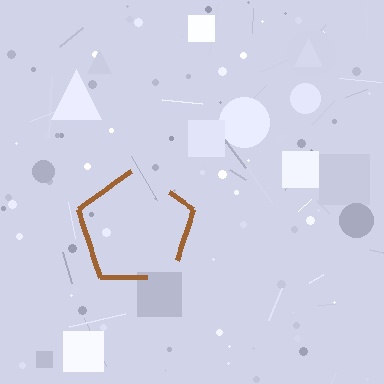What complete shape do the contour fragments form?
The contour fragments form a pentagon.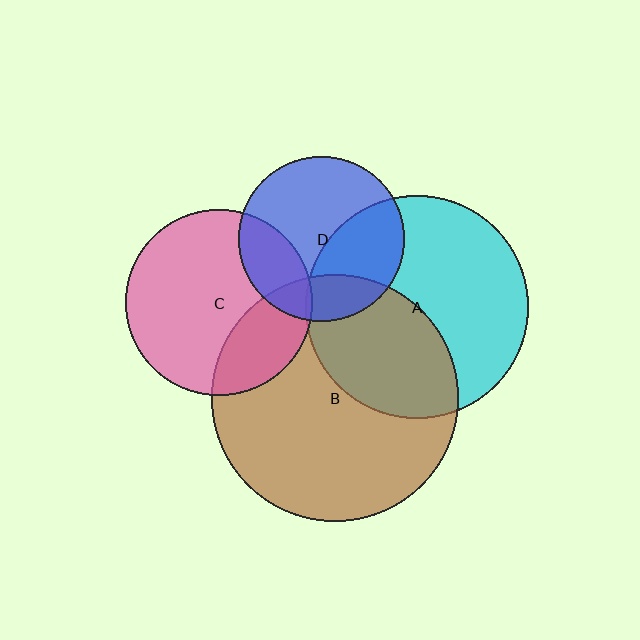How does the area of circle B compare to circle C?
Approximately 1.7 times.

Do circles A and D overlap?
Yes.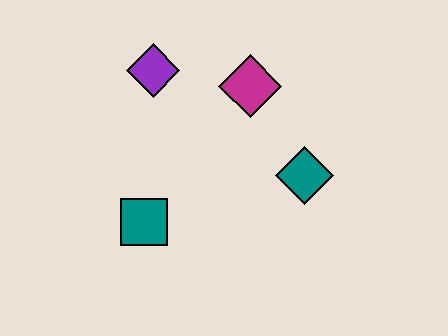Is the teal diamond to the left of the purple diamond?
No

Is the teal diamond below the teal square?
No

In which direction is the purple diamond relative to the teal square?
The purple diamond is above the teal square.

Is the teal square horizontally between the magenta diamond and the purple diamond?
No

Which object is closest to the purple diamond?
The magenta diamond is closest to the purple diamond.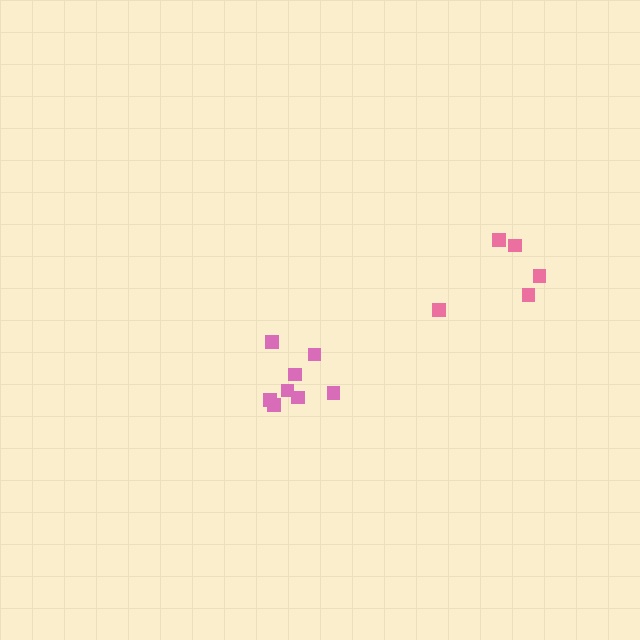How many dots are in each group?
Group 1: 5 dots, Group 2: 8 dots (13 total).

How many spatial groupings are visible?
There are 2 spatial groupings.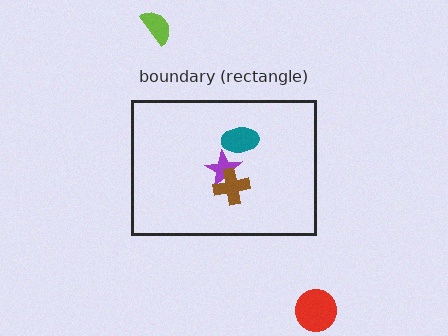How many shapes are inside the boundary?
3 inside, 2 outside.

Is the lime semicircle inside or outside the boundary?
Outside.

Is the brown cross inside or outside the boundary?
Inside.